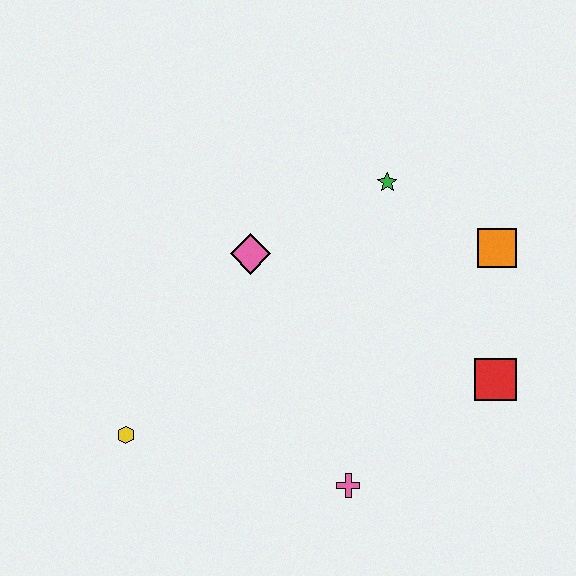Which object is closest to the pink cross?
The red square is closest to the pink cross.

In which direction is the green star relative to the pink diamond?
The green star is to the right of the pink diamond.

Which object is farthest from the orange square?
The yellow hexagon is farthest from the orange square.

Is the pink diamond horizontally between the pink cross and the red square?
No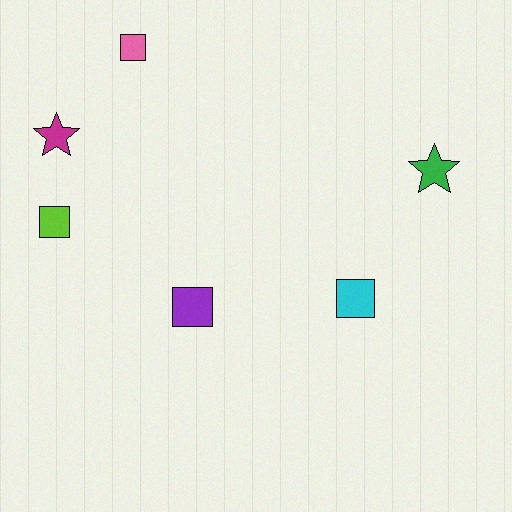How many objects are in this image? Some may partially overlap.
There are 6 objects.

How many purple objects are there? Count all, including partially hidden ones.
There is 1 purple object.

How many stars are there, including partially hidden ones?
There are 2 stars.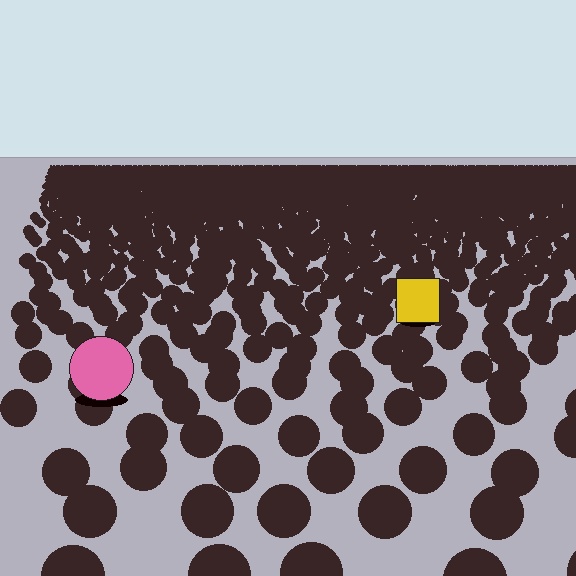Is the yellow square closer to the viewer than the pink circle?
No. The pink circle is closer — you can tell from the texture gradient: the ground texture is coarser near it.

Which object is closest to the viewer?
The pink circle is closest. The texture marks near it are larger and more spread out.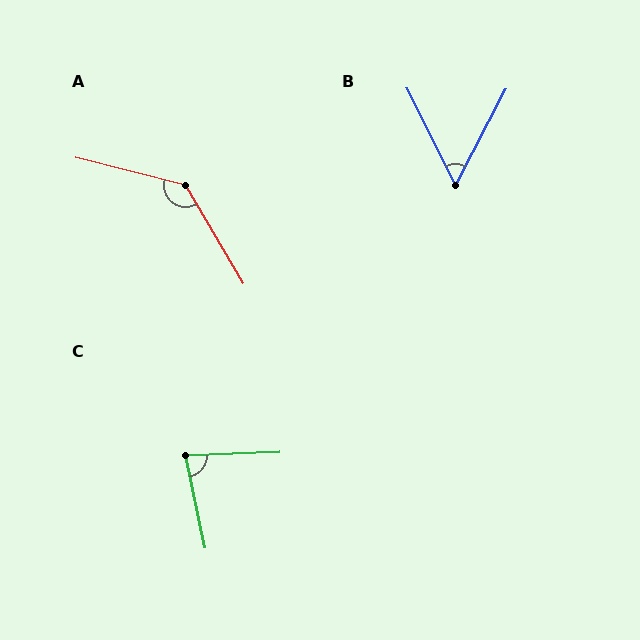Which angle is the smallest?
B, at approximately 54 degrees.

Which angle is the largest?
A, at approximately 135 degrees.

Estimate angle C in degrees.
Approximately 80 degrees.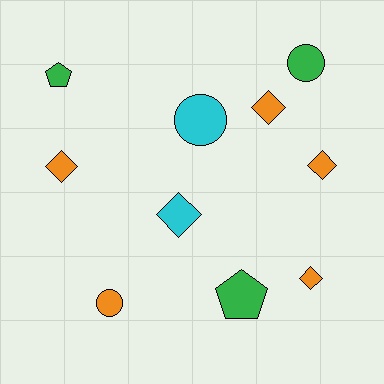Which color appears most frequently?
Orange, with 5 objects.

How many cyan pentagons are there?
There are no cyan pentagons.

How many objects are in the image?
There are 10 objects.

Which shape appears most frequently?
Diamond, with 5 objects.